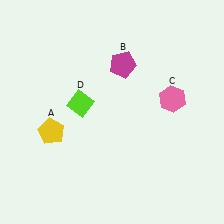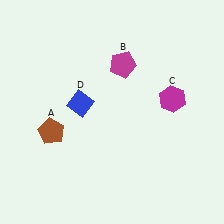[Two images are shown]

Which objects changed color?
A changed from yellow to brown. C changed from pink to magenta. D changed from lime to blue.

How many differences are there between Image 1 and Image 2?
There are 3 differences between the two images.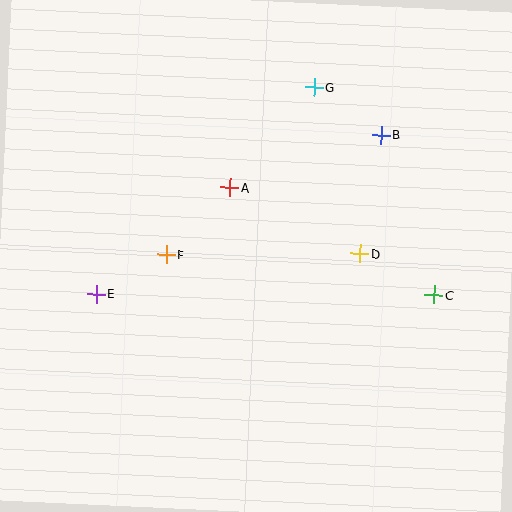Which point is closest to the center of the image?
Point A at (230, 187) is closest to the center.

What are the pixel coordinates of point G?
Point G is at (314, 87).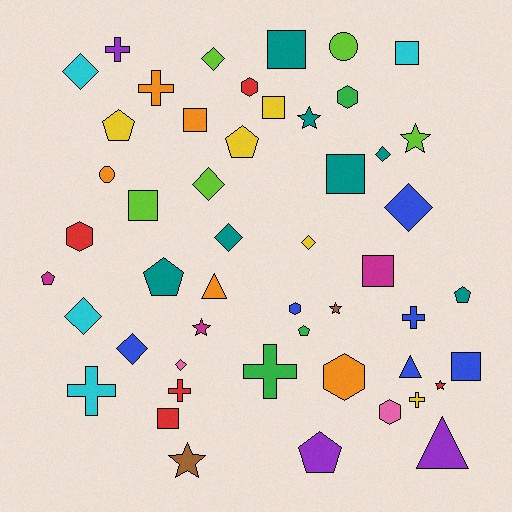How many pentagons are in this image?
There are 7 pentagons.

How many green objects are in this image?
There are 3 green objects.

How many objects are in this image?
There are 50 objects.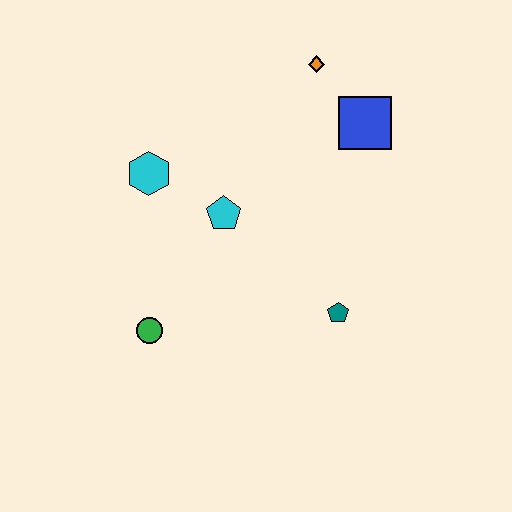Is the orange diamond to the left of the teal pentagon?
Yes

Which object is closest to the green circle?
The cyan pentagon is closest to the green circle.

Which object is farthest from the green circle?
The orange diamond is farthest from the green circle.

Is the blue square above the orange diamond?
No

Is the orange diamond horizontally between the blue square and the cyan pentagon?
Yes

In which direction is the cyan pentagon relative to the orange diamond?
The cyan pentagon is below the orange diamond.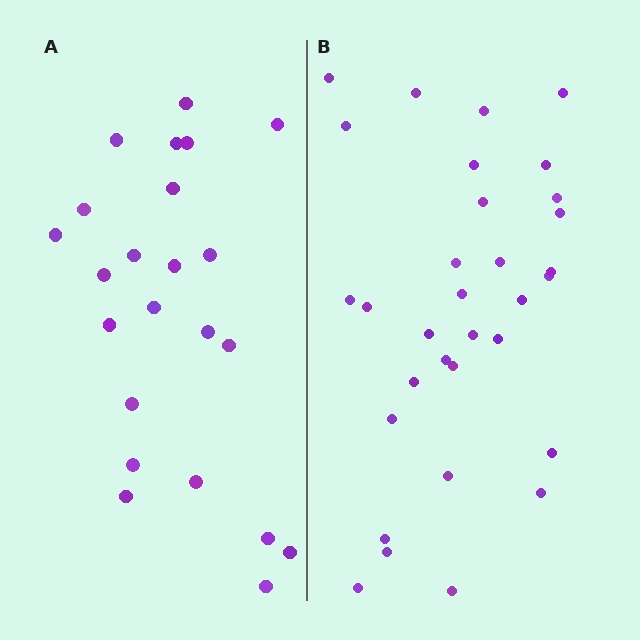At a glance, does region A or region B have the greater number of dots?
Region B (the right region) has more dots.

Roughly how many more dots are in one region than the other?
Region B has roughly 8 or so more dots than region A.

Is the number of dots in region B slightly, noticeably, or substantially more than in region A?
Region B has noticeably more, but not dramatically so. The ratio is roughly 1.4 to 1.